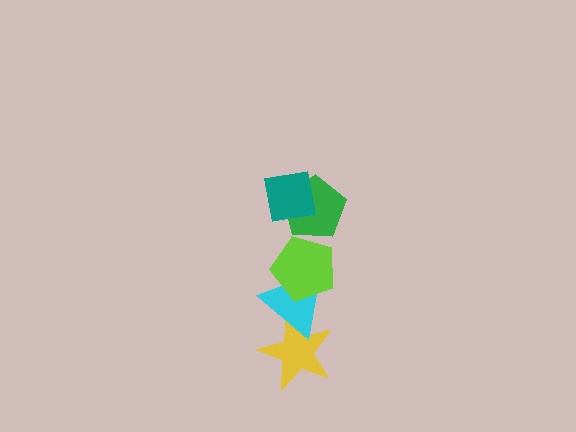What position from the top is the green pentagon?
The green pentagon is 2nd from the top.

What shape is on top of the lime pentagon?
The green pentagon is on top of the lime pentagon.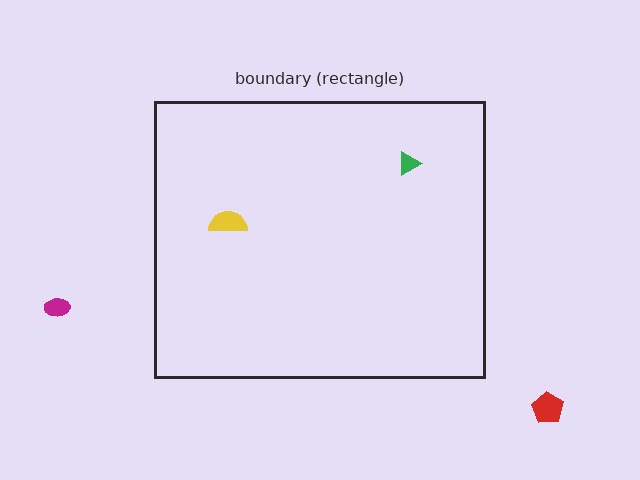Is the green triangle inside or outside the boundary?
Inside.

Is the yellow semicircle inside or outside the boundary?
Inside.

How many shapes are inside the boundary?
2 inside, 2 outside.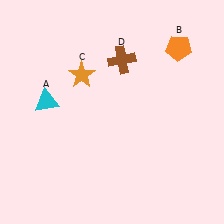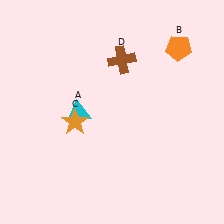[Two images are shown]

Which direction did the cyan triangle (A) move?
The cyan triangle (A) moved right.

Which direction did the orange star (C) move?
The orange star (C) moved down.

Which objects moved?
The objects that moved are: the cyan triangle (A), the orange star (C).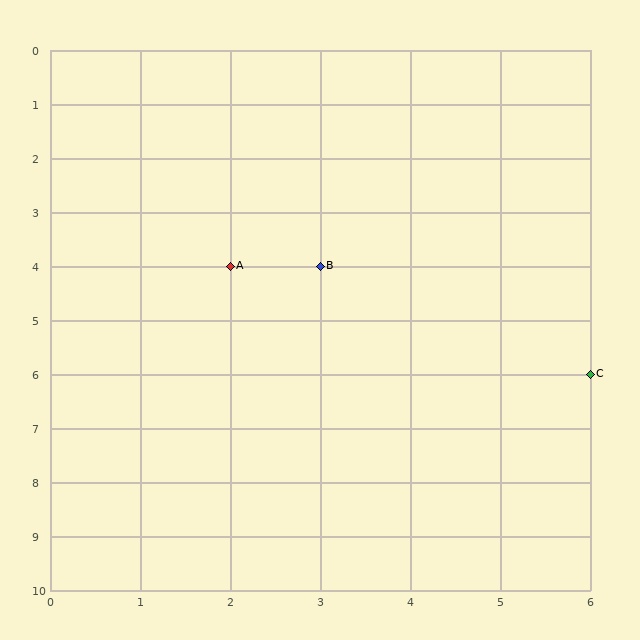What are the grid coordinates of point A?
Point A is at grid coordinates (2, 4).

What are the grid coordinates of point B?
Point B is at grid coordinates (3, 4).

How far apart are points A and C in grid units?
Points A and C are 4 columns and 2 rows apart (about 4.5 grid units diagonally).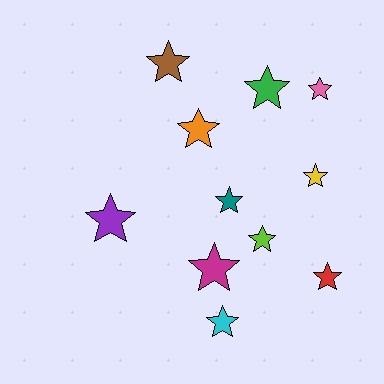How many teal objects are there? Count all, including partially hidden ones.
There is 1 teal object.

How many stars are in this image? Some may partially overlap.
There are 11 stars.